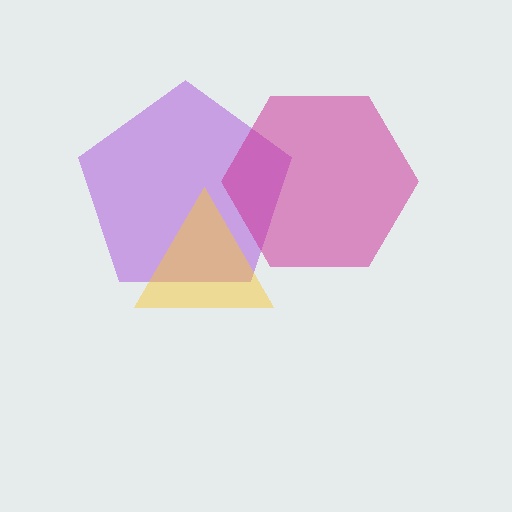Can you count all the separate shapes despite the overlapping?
Yes, there are 3 separate shapes.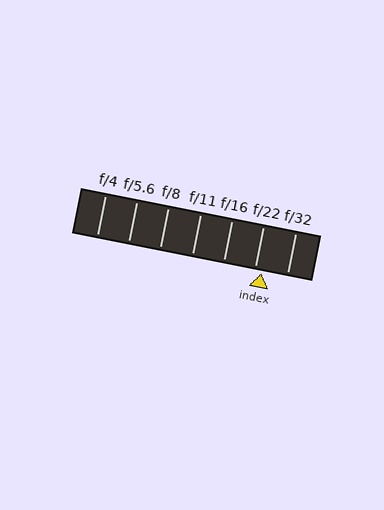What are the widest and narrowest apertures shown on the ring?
The widest aperture shown is f/4 and the narrowest is f/32.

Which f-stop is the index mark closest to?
The index mark is closest to f/22.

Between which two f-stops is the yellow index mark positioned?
The index mark is between f/22 and f/32.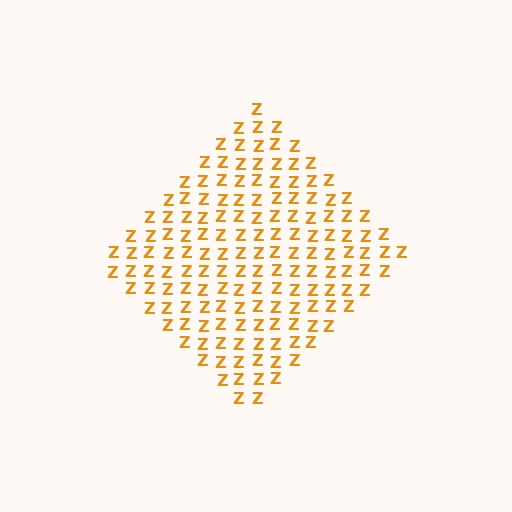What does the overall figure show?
The overall figure shows a diamond.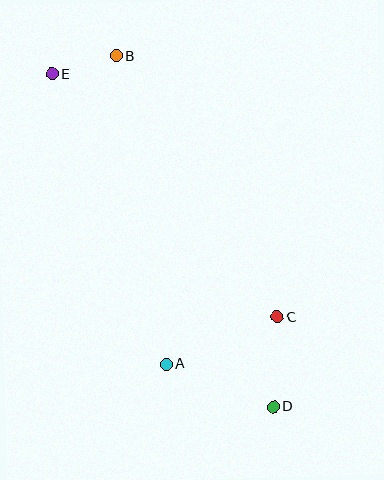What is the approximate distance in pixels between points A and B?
The distance between A and B is approximately 312 pixels.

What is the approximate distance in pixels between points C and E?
The distance between C and E is approximately 331 pixels.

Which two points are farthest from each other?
Points D and E are farthest from each other.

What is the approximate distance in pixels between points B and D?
The distance between B and D is approximately 384 pixels.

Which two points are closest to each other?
Points B and E are closest to each other.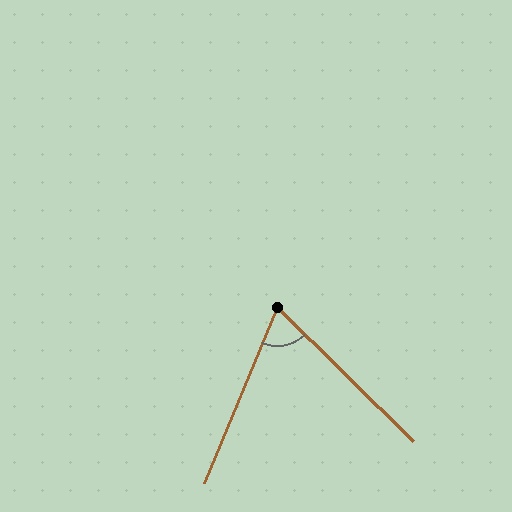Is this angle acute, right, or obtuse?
It is acute.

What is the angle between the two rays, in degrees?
Approximately 68 degrees.